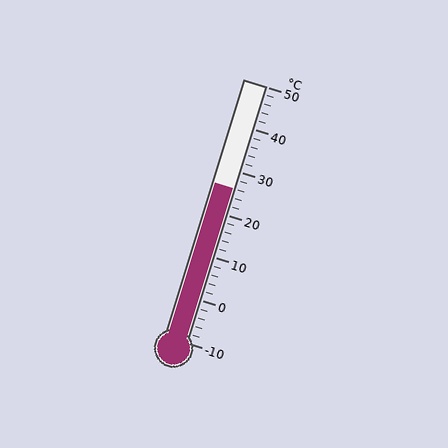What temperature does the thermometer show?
The thermometer shows approximately 26°C.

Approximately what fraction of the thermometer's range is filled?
The thermometer is filled to approximately 60% of its range.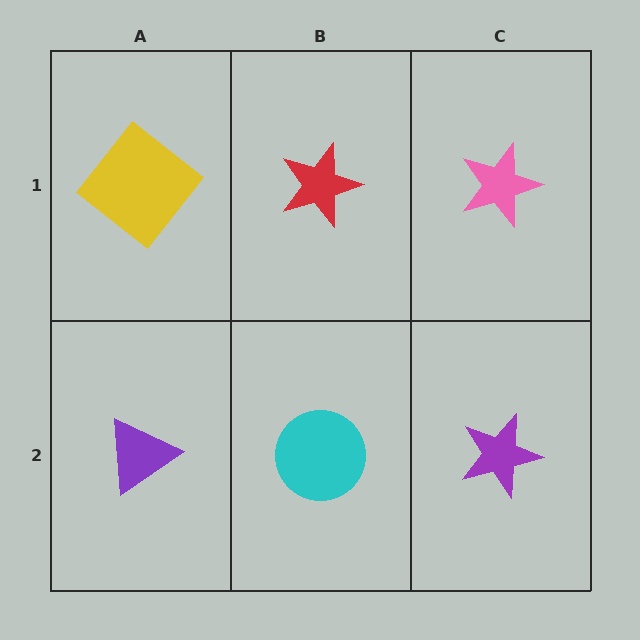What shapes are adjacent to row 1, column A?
A purple triangle (row 2, column A), a red star (row 1, column B).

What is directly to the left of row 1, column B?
A yellow diamond.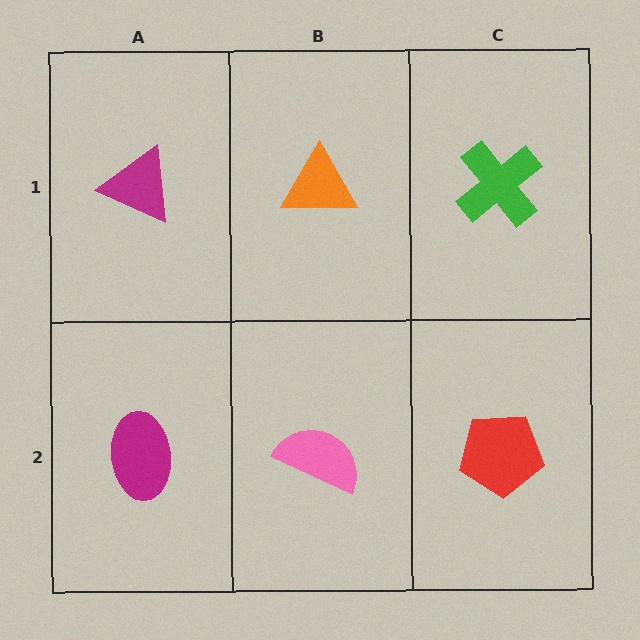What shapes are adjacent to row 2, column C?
A green cross (row 1, column C), a pink semicircle (row 2, column B).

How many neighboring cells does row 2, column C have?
2.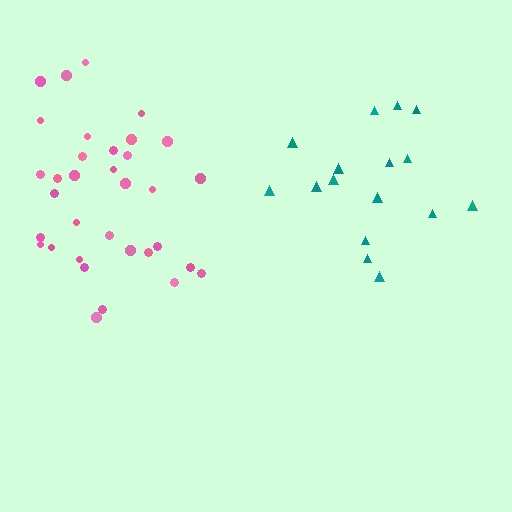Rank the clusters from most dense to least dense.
pink, teal.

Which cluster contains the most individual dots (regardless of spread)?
Pink (34).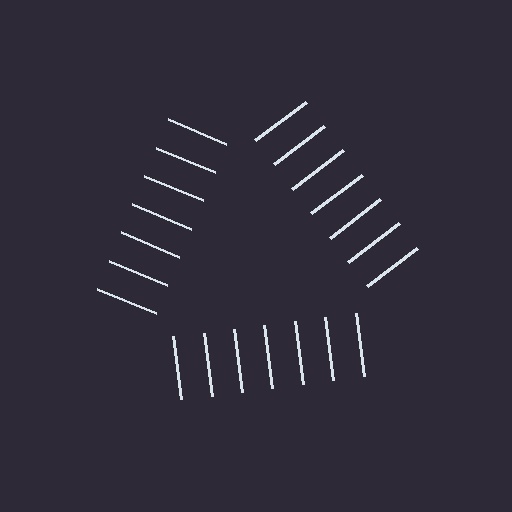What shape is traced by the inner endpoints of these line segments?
An illusory triangle — the line segments terminate on its edges but no continuous stroke is drawn.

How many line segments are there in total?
21 — 7 along each of the 3 edges.